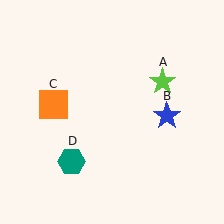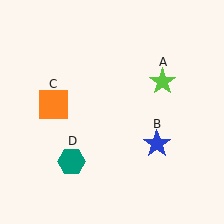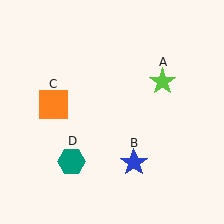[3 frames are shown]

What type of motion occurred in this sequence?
The blue star (object B) rotated clockwise around the center of the scene.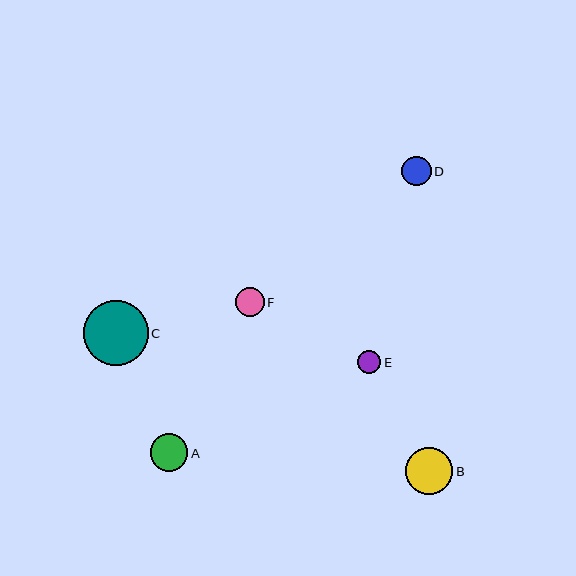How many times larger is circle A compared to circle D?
Circle A is approximately 1.3 times the size of circle D.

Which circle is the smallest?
Circle E is the smallest with a size of approximately 23 pixels.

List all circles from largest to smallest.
From largest to smallest: C, B, A, D, F, E.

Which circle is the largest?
Circle C is the largest with a size of approximately 65 pixels.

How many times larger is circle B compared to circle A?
Circle B is approximately 1.2 times the size of circle A.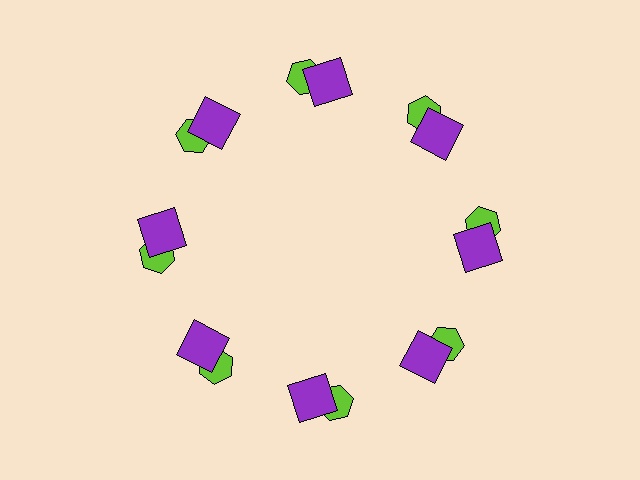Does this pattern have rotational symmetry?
Yes, this pattern has 8-fold rotational symmetry. It looks the same after rotating 45 degrees around the center.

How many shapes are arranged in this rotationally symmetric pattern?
There are 16 shapes, arranged in 8 groups of 2.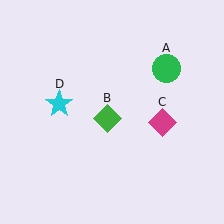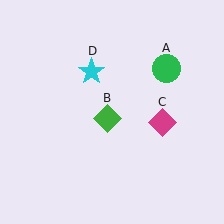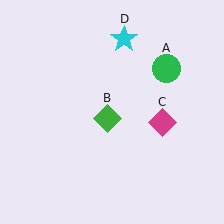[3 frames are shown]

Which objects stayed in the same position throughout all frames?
Green circle (object A) and green diamond (object B) and magenta diamond (object C) remained stationary.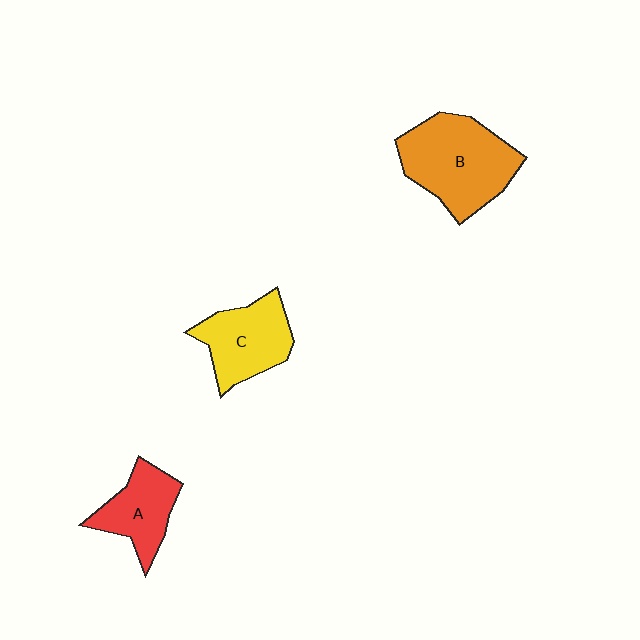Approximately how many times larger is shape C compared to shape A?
Approximately 1.2 times.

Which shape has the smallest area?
Shape A (red).